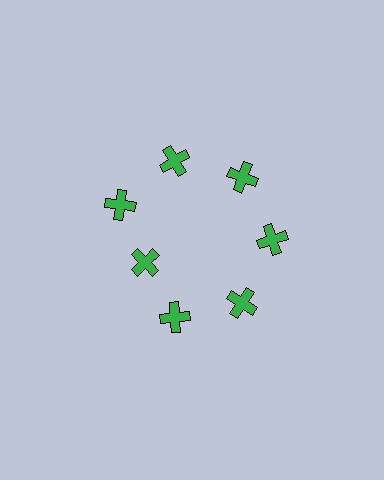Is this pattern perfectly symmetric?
No. The 7 green crosses are arranged in a ring, but one element near the 8 o'clock position is pulled inward toward the center, breaking the 7-fold rotational symmetry.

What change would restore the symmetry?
The symmetry would be restored by moving it outward, back onto the ring so that all 7 crosses sit at equal angles and equal distance from the center.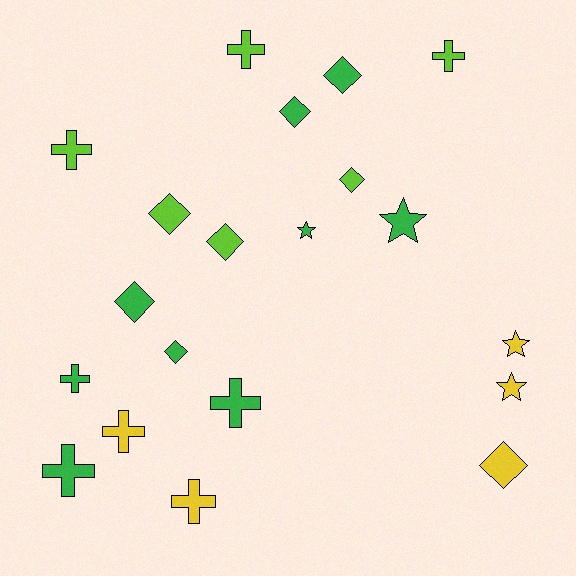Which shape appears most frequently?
Cross, with 8 objects.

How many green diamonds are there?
There are 4 green diamonds.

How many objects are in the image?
There are 20 objects.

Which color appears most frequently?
Green, with 9 objects.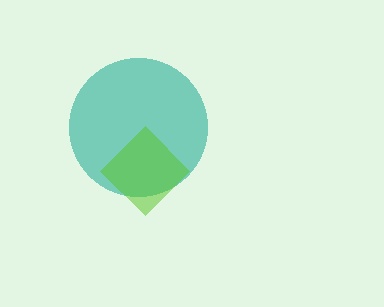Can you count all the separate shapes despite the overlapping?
Yes, there are 2 separate shapes.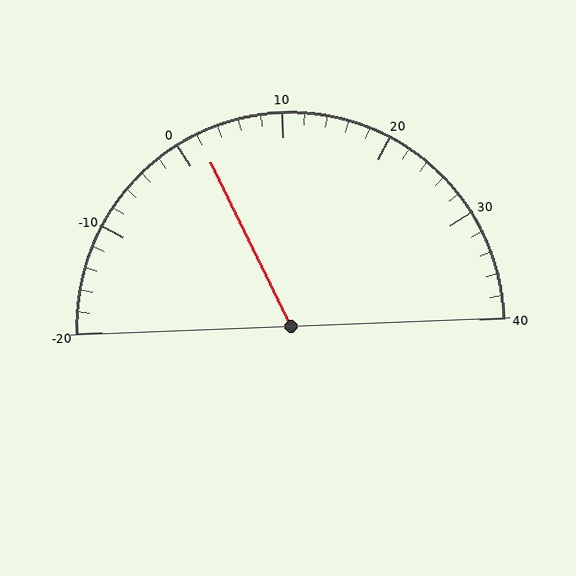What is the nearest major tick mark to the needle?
The nearest major tick mark is 0.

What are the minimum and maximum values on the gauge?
The gauge ranges from -20 to 40.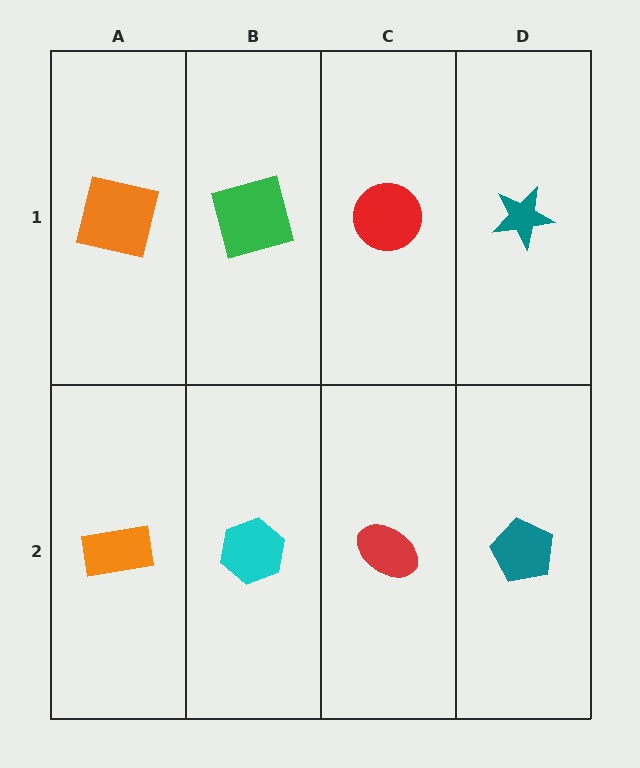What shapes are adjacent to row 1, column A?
An orange rectangle (row 2, column A), a green square (row 1, column B).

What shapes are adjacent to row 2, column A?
An orange square (row 1, column A), a cyan hexagon (row 2, column B).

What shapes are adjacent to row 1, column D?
A teal pentagon (row 2, column D), a red circle (row 1, column C).